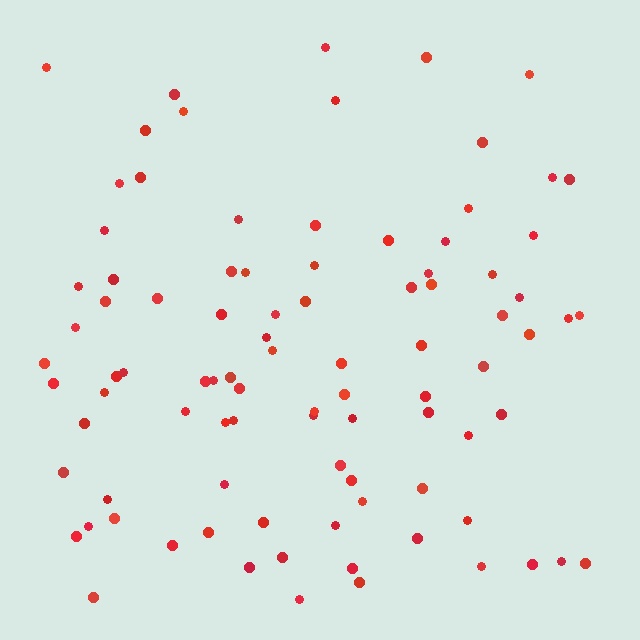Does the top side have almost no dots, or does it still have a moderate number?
Still a moderate number, just noticeably fewer than the bottom.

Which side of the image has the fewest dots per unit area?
The top.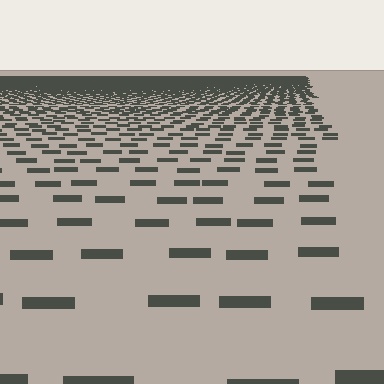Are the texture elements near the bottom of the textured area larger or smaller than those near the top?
Larger. Near the bottom, elements are closer to the viewer and appear at a bigger on-screen size.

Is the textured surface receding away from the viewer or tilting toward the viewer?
The surface is receding away from the viewer. Texture elements get smaller and denser toward the top.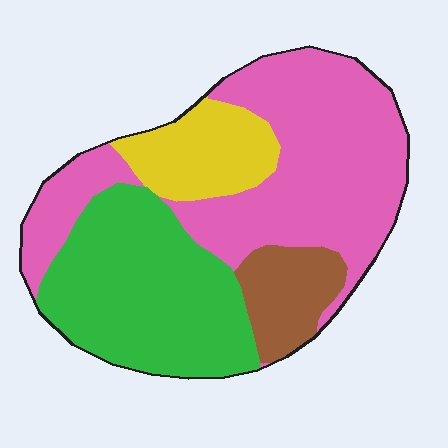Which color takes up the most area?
Pink, at roughly 45%.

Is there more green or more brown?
Green.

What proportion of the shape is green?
Green covers around 30% of the shape.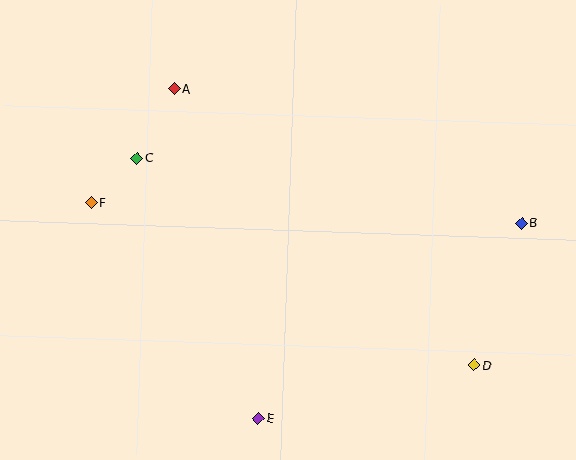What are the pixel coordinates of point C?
Point C is at (137, 158).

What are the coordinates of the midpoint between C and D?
The midpoint between C and D is at (306, 262).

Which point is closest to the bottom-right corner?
Point D is closest to the bottom-right corner.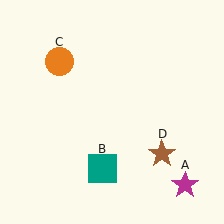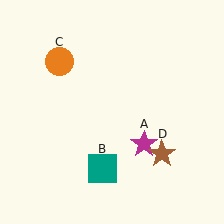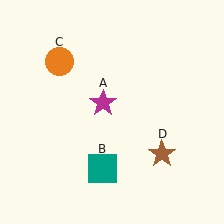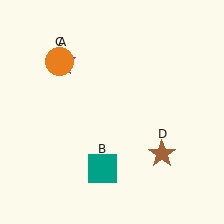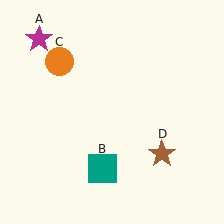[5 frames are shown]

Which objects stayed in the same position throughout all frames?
Teal square (object B) and orange circle (object C) and brown star (object D) remained stationary.